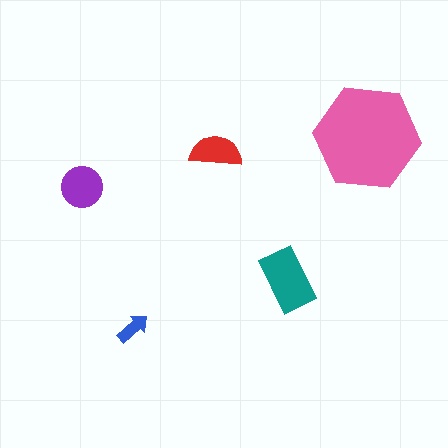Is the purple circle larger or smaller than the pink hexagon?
Smaller.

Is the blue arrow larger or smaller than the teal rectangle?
Smaller.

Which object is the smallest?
The blue arrow.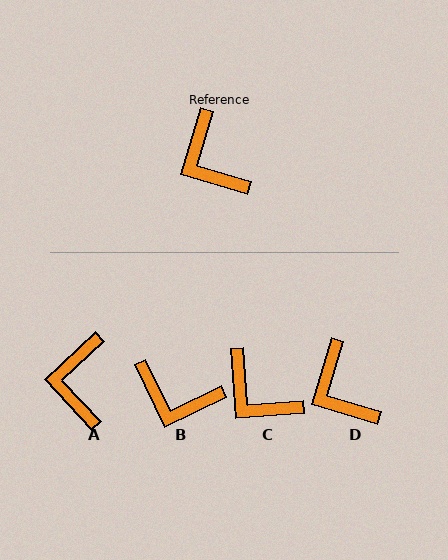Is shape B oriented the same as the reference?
No, it is off by about 42 degrees.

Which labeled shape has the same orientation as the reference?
D.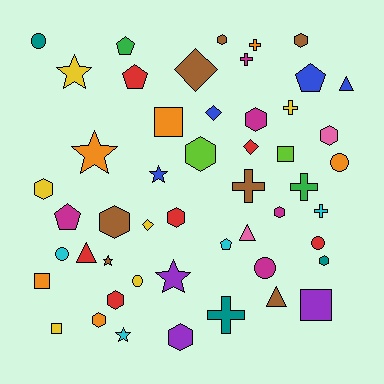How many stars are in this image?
There are 6 stars.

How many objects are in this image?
There are 50 objects.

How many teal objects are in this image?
There are 3 teal objects.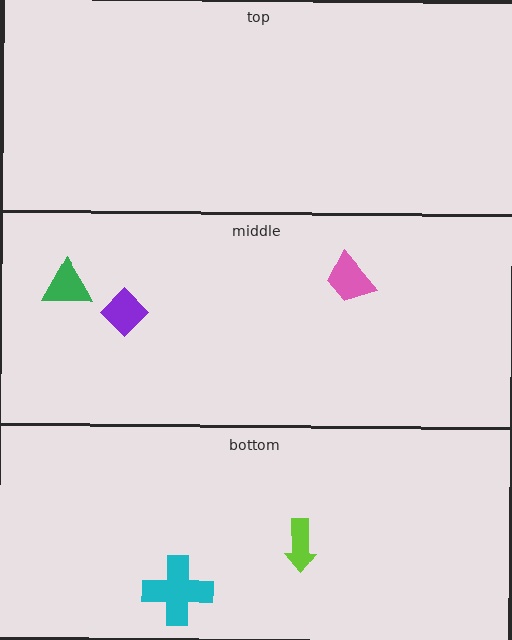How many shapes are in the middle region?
3.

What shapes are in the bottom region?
The lime arrow, the cyan cross.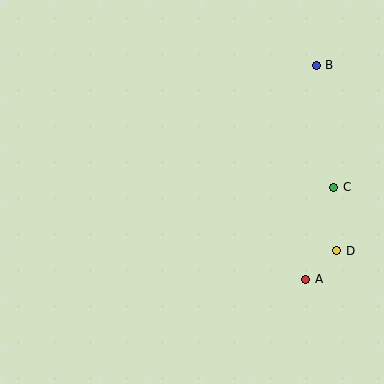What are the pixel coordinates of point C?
Point C is at (334, 187).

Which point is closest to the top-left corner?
Point B is closest to the top-left corner.